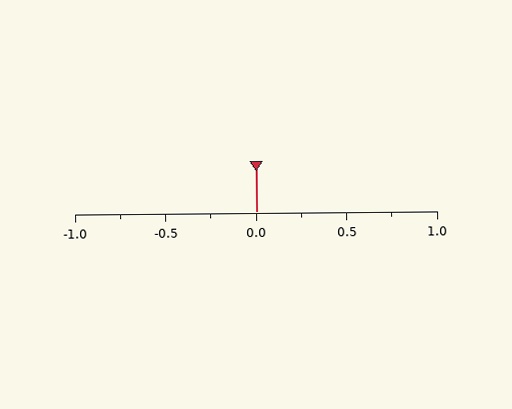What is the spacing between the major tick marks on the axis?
The major ticks are spaced 0.5 apart.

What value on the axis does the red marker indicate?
The marker indicates approximately 0.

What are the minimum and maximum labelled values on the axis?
The axis runs from -1.0 to 1.0.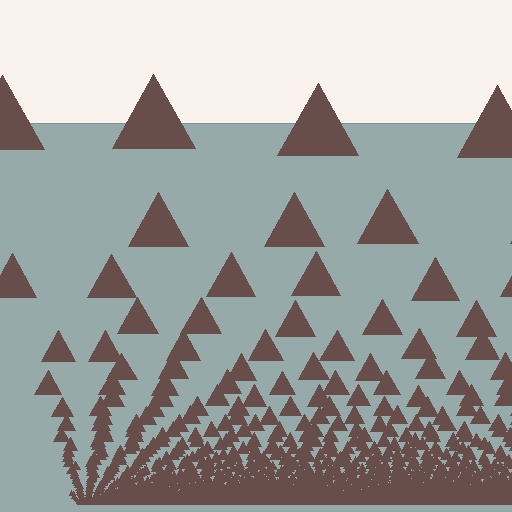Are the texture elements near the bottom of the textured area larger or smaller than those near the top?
Smaller. The gradient is inverted — elements near the bottom are smaller and denser.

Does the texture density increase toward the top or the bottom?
Density increases toward the bottom.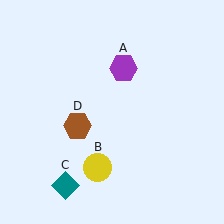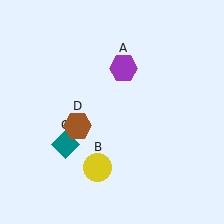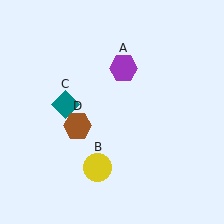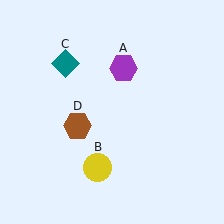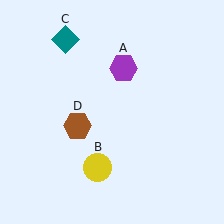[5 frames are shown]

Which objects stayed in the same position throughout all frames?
Purple hexagon (object A) and yellow circle (object B) and brown hexagon (object D) remained stationary.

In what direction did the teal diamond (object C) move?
The teal diamond (object C) moved up.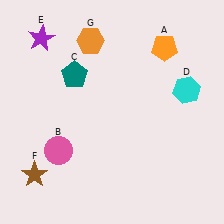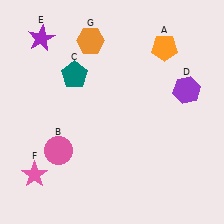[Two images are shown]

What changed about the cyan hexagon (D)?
In Image 1, D is cyan. In Image 2, it changed to purple.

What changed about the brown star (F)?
In Image 1, F is brown. In Image 2, it changed to pink.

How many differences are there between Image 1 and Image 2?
There are 2 differences between the two images.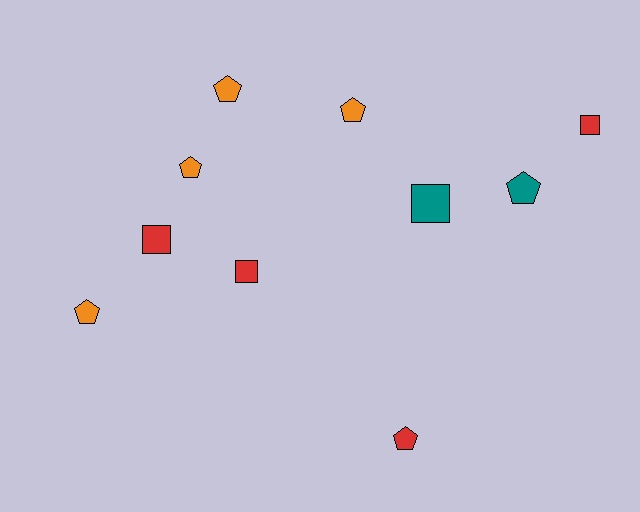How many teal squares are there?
There is 1 teal square.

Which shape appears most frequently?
Pentagon, with 6 objects.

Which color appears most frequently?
Orange, with 4 objects.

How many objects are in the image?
There are 10 objects.